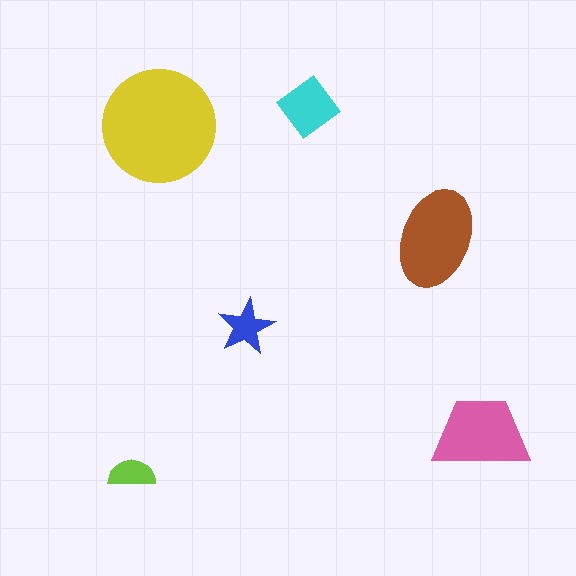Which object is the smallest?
The lime semicircle.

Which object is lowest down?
The lime semicircle is bottommost.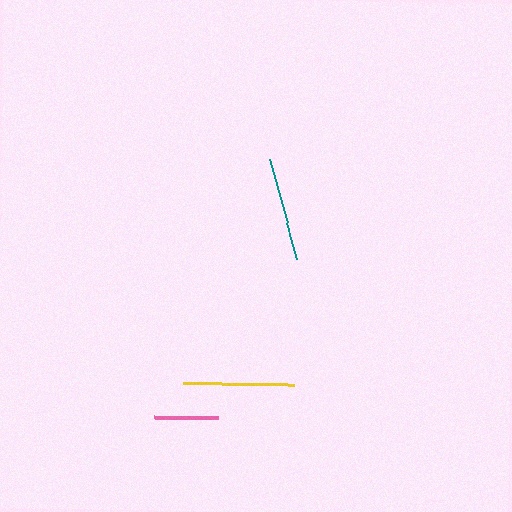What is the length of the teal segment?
The teal segment is approximately 103 pixels long.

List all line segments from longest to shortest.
From longest to shortest: yellow, teal, pink.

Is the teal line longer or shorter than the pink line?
The teal line is longer than the pink line.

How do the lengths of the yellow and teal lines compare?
The yellow and teal lines are approximately the same length.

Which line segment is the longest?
The yellow line is the longest at approximately 111 pixels.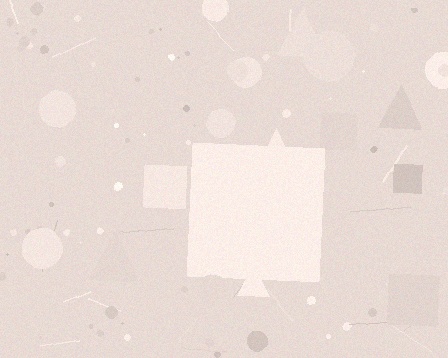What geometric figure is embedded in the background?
A square is embedded in the background.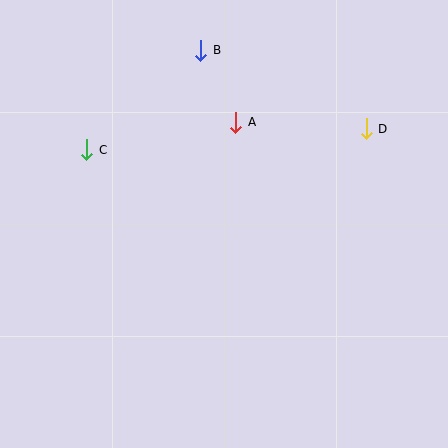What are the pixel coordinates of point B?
Point B is at (201, 50).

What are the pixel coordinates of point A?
Point A is at (236, 122).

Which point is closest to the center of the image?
Point A at (236, 122) is closest to the center.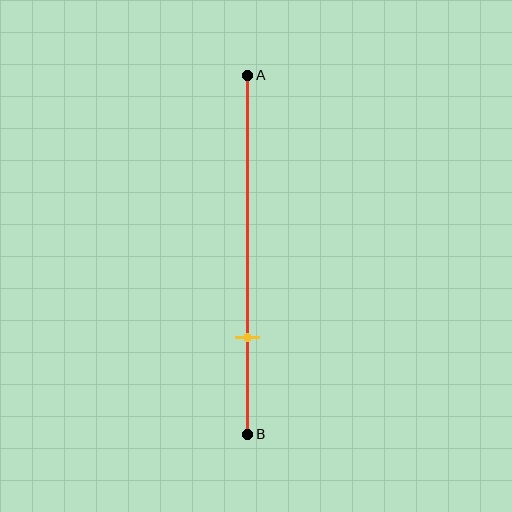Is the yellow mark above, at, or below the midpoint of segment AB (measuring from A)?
The yellow mark is below the midpoint of segment AB.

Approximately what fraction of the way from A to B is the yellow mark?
The yellow mark is approximately 75% of the way from A to B.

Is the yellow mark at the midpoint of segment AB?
No, the mark is at about 75% from A, not at the 50% midpoint.